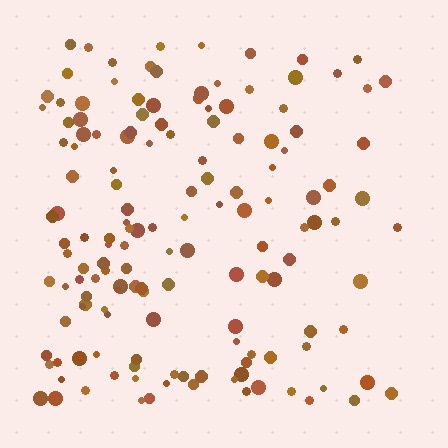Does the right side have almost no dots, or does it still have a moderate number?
Still a moderate number, just noticeably fewer than the left.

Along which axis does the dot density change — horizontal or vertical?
Horizontal.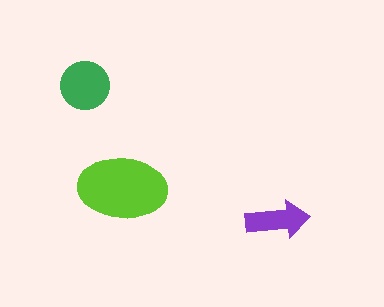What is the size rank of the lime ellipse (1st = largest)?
1st.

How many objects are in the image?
There are 3 objects in the image.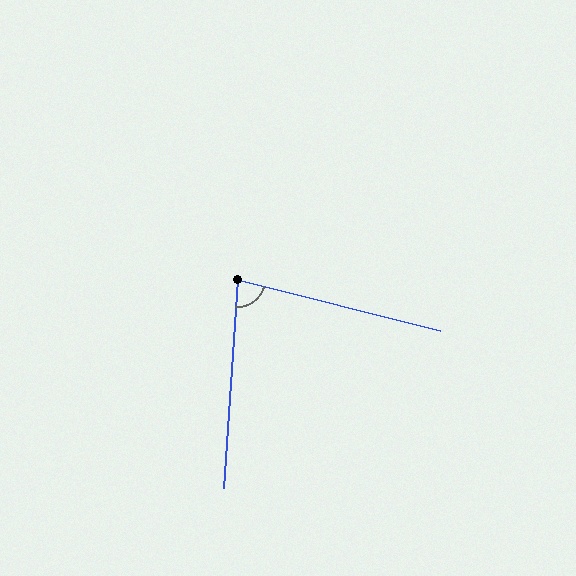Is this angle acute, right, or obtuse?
It is acute.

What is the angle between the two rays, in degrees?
Approximately 80 degrees.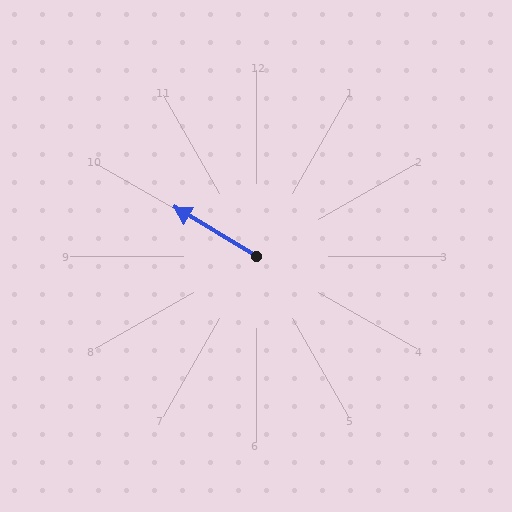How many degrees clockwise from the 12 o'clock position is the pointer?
Approximately 301 degrees.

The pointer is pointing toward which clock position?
Roughly 10 o'clock.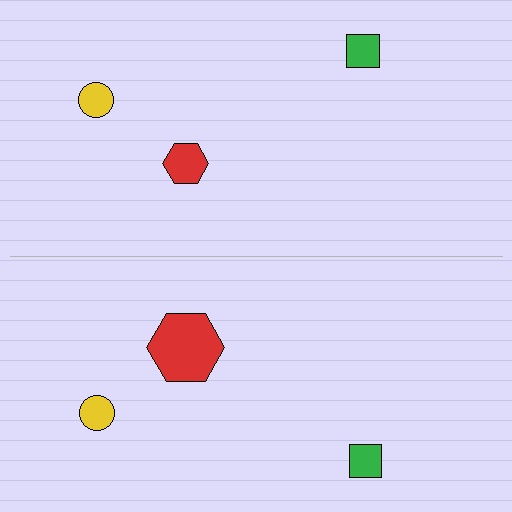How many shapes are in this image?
There are 6 shapes in this image.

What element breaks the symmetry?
The red hexagon on the bottom side has a different size than its mirror counterpart.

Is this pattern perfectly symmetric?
No, the pattern is not perfectly symmetric. The red hexagon on the bottom side has a different size than its mirror counterpart.